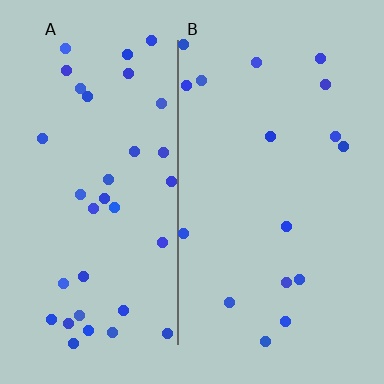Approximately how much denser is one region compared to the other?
Approximately 2.1× — region A over region B.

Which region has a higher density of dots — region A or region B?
A (the left).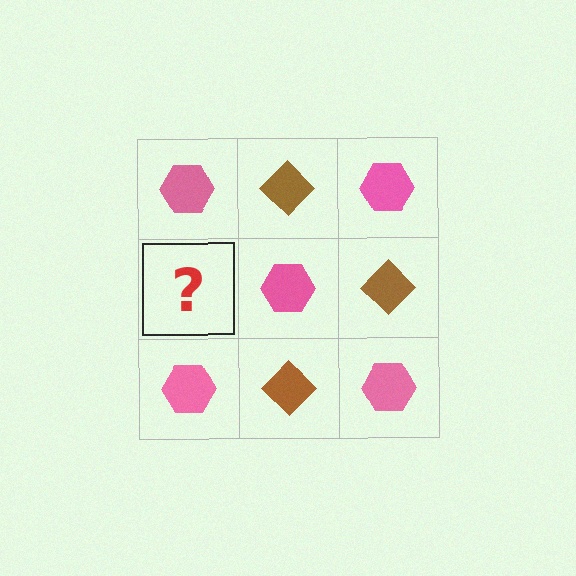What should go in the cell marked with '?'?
The missing cell should contain a brown diamond.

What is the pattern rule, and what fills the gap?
The rule is that it alternates pink hexagon and brown diamond in a checkerboard pattern. The gap should be filled with a brown diamond.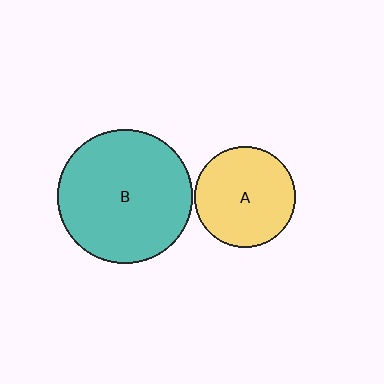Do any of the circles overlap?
No, none of the circles overlap.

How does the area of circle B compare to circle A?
Approximately 1.8 times.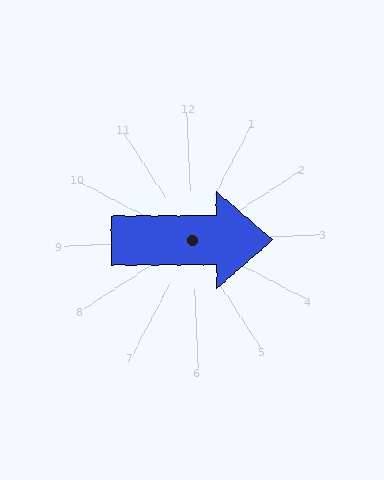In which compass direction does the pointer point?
East.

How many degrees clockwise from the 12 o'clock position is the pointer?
Approximately 92 degrees.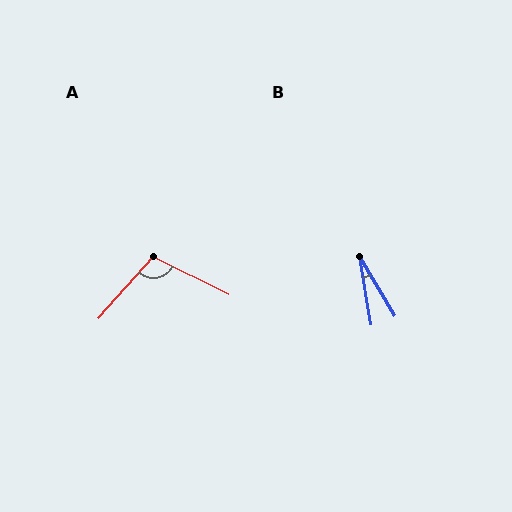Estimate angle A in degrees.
Approximately 105 degrees.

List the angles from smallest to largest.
B (21°), A (105°).